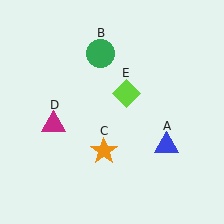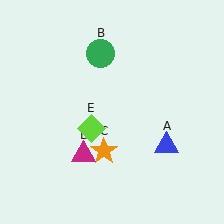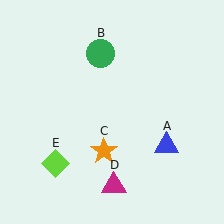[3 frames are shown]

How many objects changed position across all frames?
2 objects changed position: magenta triangle (object D), lime diamond (object E).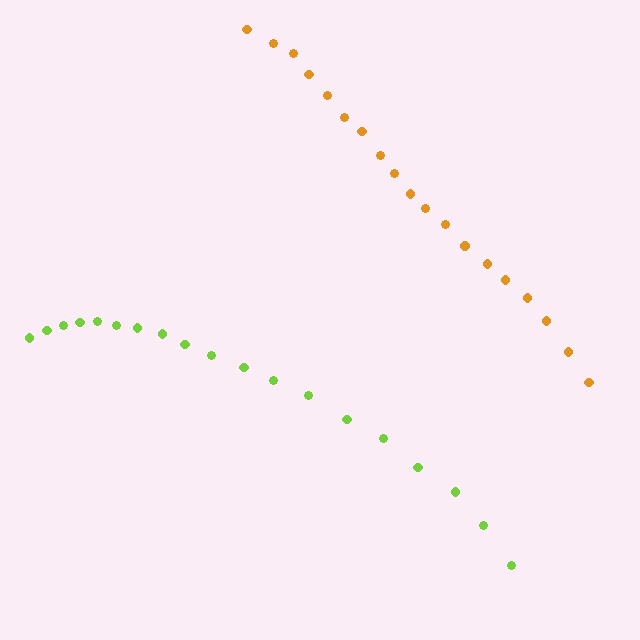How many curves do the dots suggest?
There are 2 distinct paths.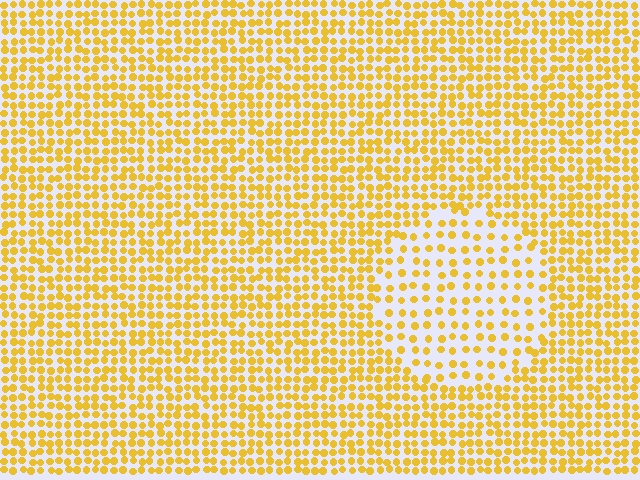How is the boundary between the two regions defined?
The boundary is defined by a change in element density (approximately 2.0x ratio). All elements are the same color, size, and shape.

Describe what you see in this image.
The image contains small yellow elements arranged at two different densities. A circle-shaped region is visible where the elements are less densely packed than the surrounding area.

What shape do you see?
I see a circle.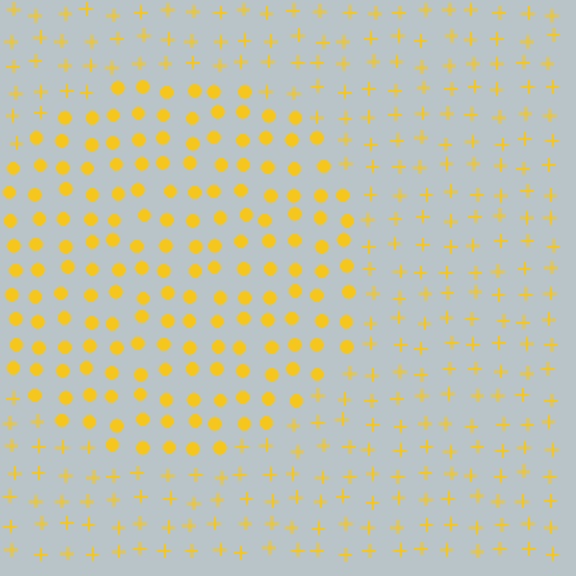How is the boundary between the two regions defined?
The boundary is defined by a change in element shape: circles inside vs. plus signs outside. All elements share the same color and spacing.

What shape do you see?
I see a circle.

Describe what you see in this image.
The image is filled with small yellow elements arranged in a uniform grid. A circle-shaped region contains circles, while the surrounding area contains plus signs. The boundary is defined purely by the change in element shape.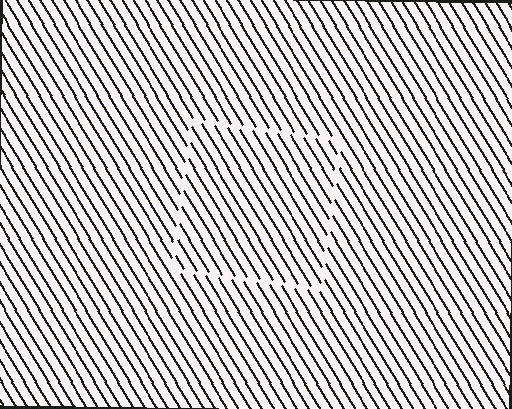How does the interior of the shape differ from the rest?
The interior of the shape contains the same grating, shifted by half a period — the contour is defined by the phase discontinuity where line-ends from the inner and outer gratings abut.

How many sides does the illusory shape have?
4 sides — the line-ends trace a square.